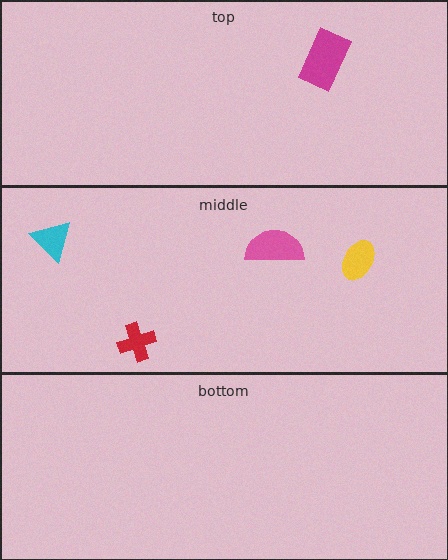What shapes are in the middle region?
The red cross, the yellow ellipse, the cyan triangle, the pink semicircle.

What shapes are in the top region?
The magenta rectangle.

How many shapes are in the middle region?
4.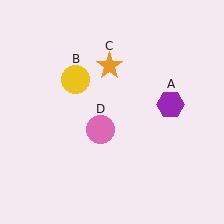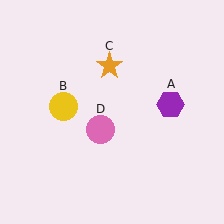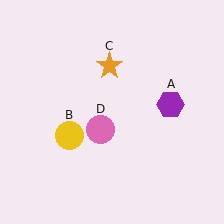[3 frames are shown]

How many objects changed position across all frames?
1 object changed position: yellow circle (object B).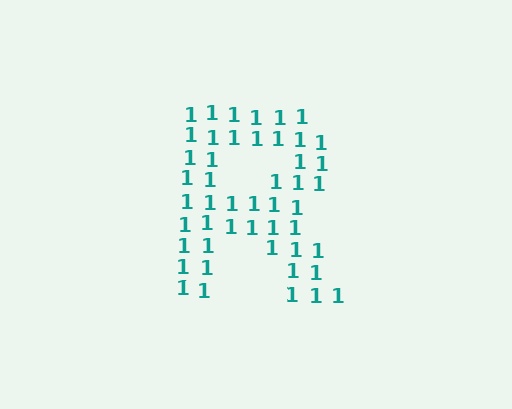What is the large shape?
The large shape is the letter R.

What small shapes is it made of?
It is made of small digit 1's.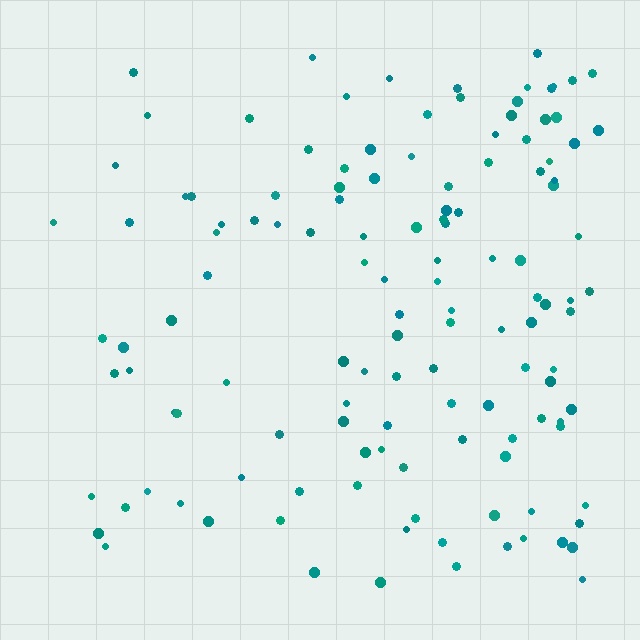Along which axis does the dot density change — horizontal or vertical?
Horizontal.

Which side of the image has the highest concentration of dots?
The right.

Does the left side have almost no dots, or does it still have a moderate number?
Still a moderate number, just noticeably fewer than the right.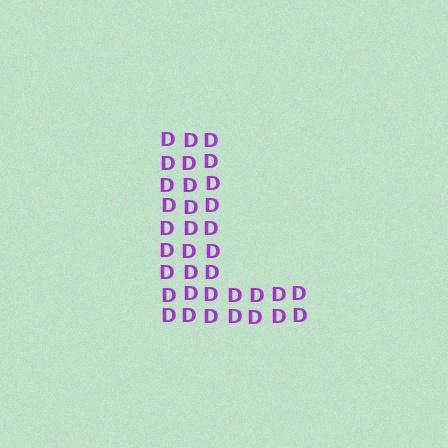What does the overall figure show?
The overall figure shows the letter L.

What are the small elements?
The small elements are letter D's.